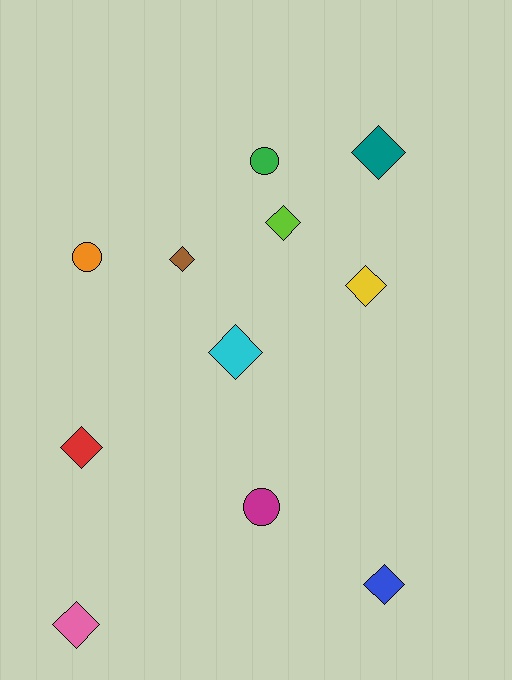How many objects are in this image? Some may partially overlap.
There are 11 objects.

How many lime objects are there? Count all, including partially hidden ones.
There is 1 lime object.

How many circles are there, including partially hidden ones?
There are 3 circles.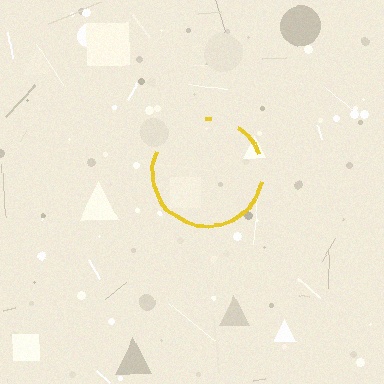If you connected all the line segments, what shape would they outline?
They would outline a circle.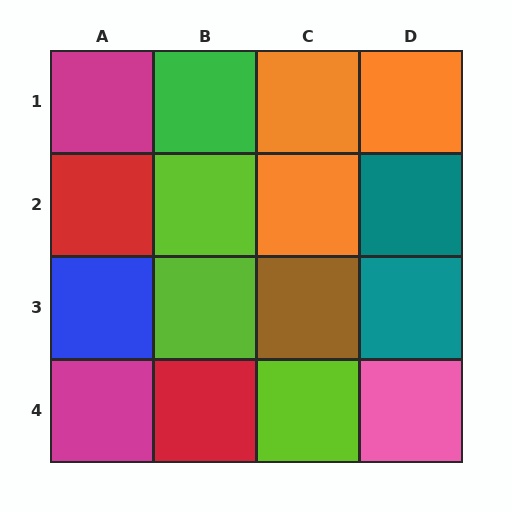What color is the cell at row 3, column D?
Teal.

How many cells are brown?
1 cell is brown.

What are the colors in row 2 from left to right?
Red, lime, orange, teal.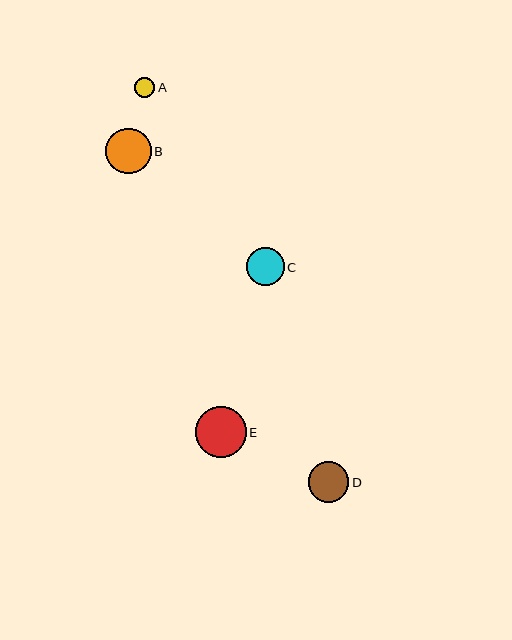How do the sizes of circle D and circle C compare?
Circle D and circle C are approximately the same size.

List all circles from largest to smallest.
From largest to smallest: E, B, D, C, A.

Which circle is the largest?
Circle E is the largest with a size of approximately 51 pixels.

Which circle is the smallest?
Circle A is the smallest with a size of approximately 20 pixels.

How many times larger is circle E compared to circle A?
Circle E is approximately 2.5 times the size of circle A.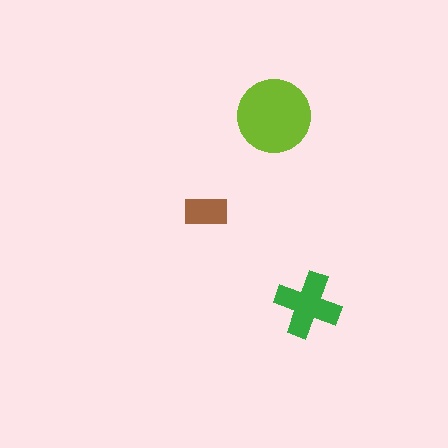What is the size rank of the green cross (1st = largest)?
2nd.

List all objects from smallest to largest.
The brown rectangle, the green cross, the lime circle.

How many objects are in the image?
There are 3 objects in the image.